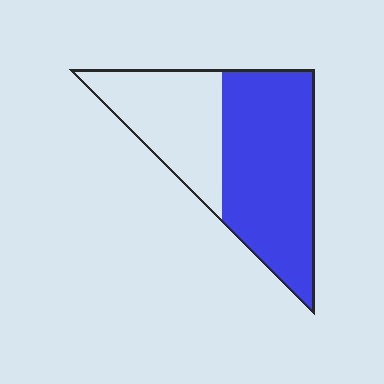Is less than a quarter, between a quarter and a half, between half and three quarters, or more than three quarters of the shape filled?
Between half and three quarters.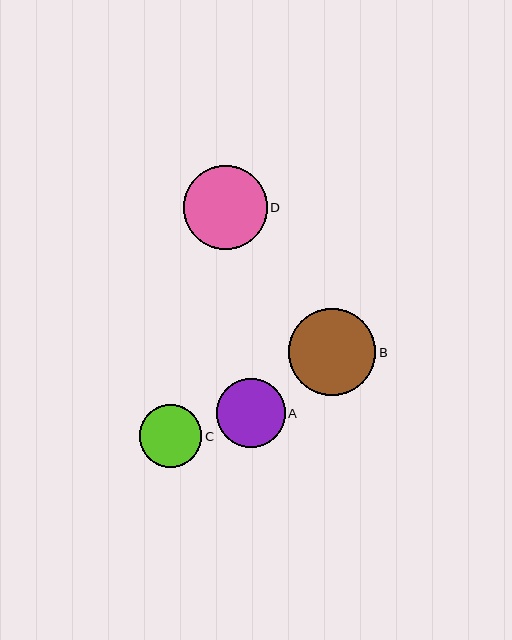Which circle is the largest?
Circle B is the largest with a size of approximately 87 pixels.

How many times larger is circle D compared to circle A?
Circle D is approximately 1.2 times the size of circle A.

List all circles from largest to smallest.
From largest to smallest: B, D, A, C.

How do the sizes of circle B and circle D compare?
Circle B and circle D are approximately the same size.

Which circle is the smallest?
Circle C is the smallest with a size of approximately 62 pixels.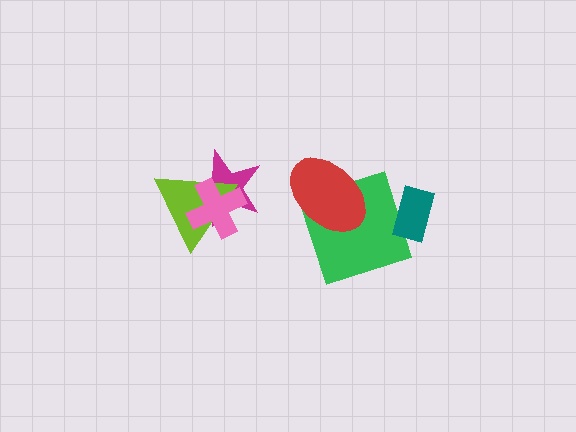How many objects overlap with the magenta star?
2 objects overlap with the magenta star.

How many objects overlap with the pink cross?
2 objects overlap with the pink cross.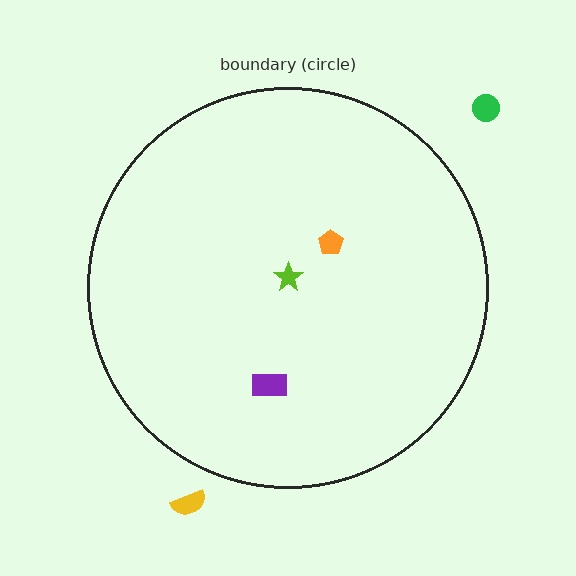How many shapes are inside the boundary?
3 inside, 2 outside.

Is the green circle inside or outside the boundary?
Outside.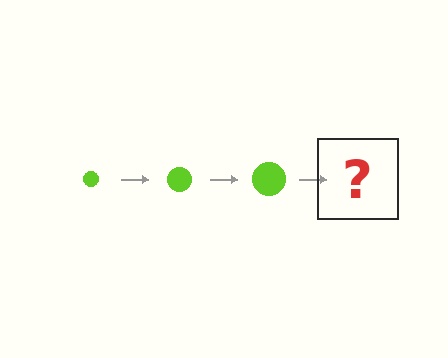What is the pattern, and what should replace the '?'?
The pattern is that the circle gets progressively larger each step. The '?' should be a lime circle, larger than the previous one.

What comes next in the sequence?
The next element should be a lime circle, larger than the previous one.